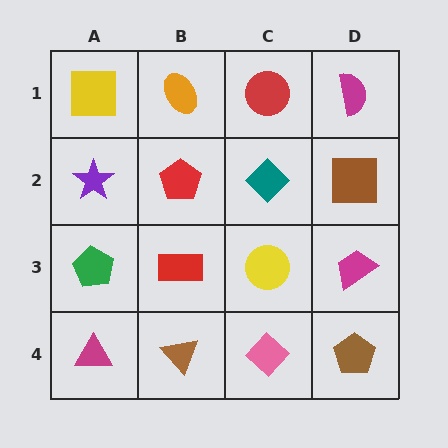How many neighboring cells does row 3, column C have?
4.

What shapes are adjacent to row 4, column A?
A green pentagon (row 3, column A), a brown triangle (row 4, column B).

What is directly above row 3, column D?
A brown square.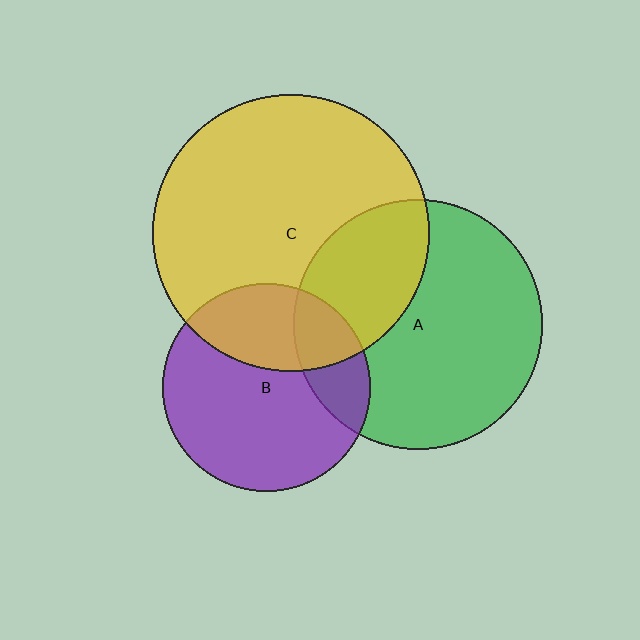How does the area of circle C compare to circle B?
Approximately 1.8 times.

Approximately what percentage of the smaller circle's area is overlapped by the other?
Approximately 20%.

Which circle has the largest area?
Circle C (yellow).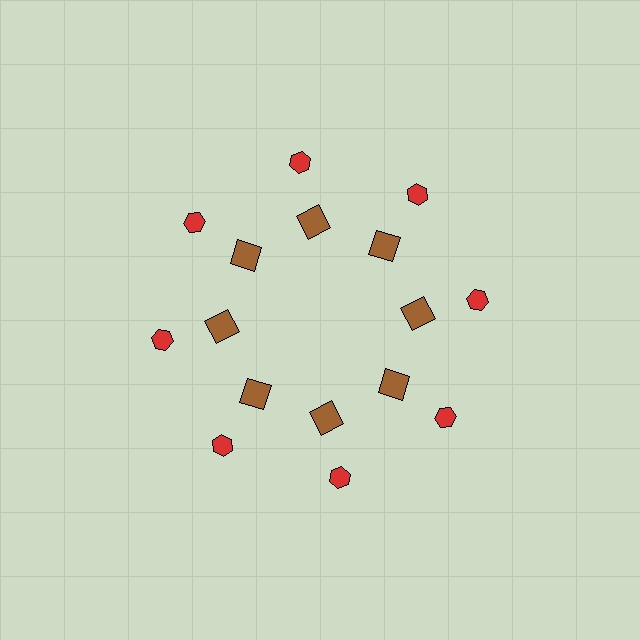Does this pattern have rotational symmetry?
Yes, this pattern has 8-fold rotational symmetry. It looks the same after rotating 45 degrees around the center.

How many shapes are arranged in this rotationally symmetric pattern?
There are 16 shapes, arranged in 8 groups of 2.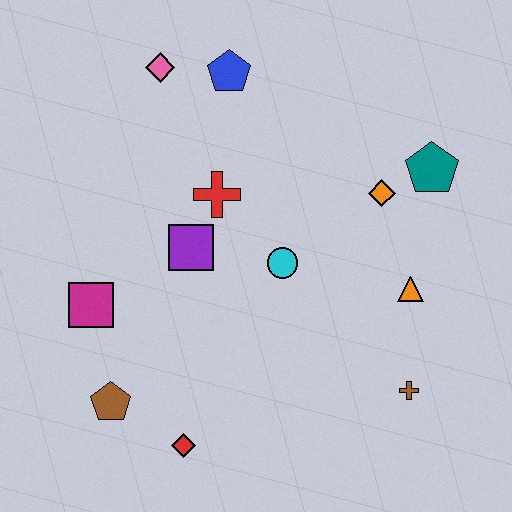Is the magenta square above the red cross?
No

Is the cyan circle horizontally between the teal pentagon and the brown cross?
No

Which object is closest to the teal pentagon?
The orange diamond is closest to the teal pentagon.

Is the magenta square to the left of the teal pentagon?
Yes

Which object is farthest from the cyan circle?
The pink diamond is farthest from the cyan circle.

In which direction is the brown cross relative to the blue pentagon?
The brown cross is below the blue pentagon.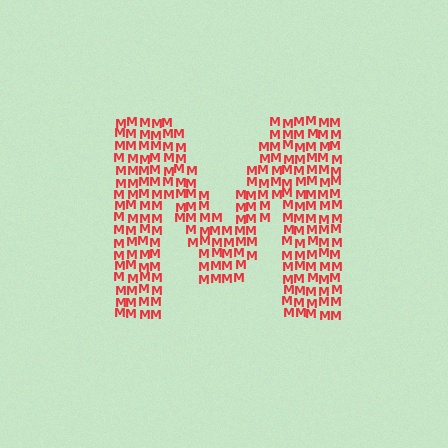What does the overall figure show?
The overall figure shows the letter M.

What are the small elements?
The small elements are letter M's.